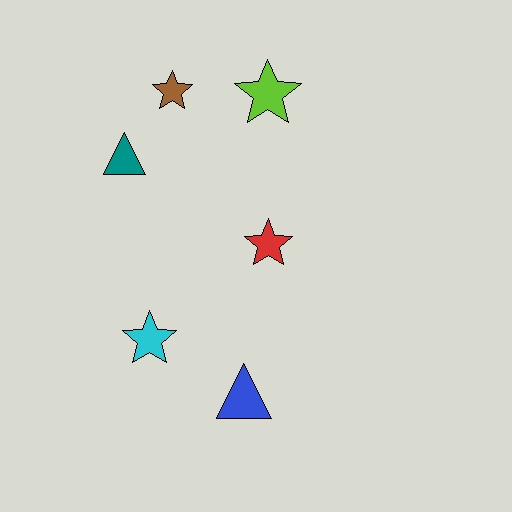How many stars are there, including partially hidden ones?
There are 4 stars.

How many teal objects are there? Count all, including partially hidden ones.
There is 1 teal object.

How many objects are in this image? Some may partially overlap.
There are 6 objects.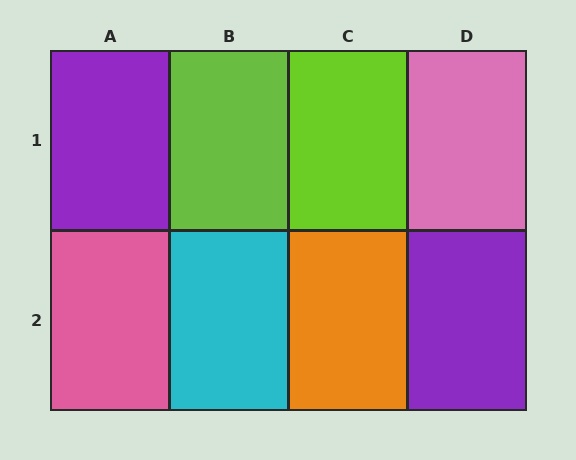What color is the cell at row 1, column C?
Lime.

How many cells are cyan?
1 cell is cyan.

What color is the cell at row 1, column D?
Pink.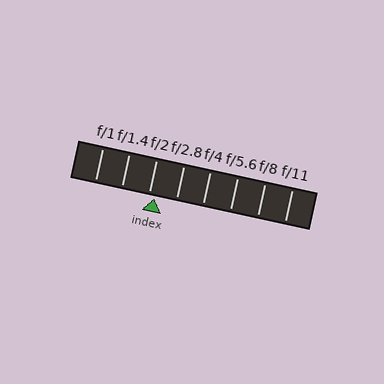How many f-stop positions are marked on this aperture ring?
There are 8 f-stop positions marked.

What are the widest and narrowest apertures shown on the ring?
The widest aperture shown is f/1 and the narrowest is f/11.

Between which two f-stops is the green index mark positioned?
The index mark is between f/2 and f/2.8.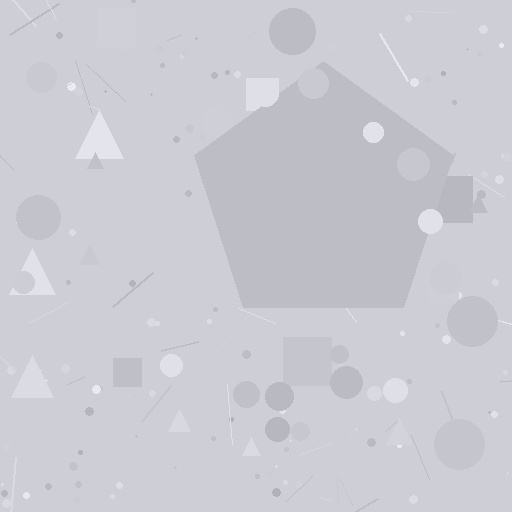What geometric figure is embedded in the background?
A pentagon is embedded in the background.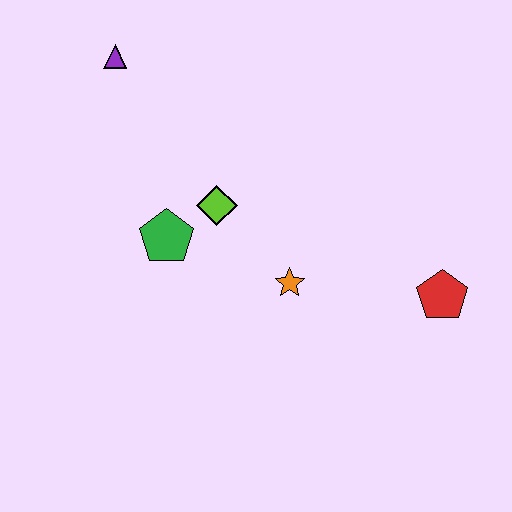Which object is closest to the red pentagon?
The orange star is closest to the red pentagon.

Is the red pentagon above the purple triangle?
No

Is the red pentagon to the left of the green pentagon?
No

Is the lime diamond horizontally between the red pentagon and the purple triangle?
Yes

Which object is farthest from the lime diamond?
The red pentagon is farthest from the lime diamond.